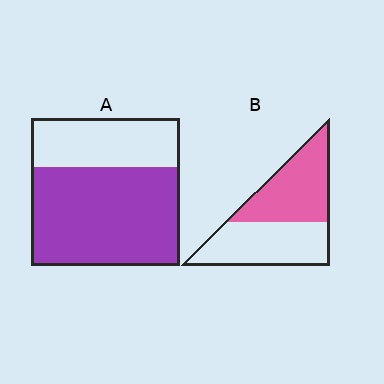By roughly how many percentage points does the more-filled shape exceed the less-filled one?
By roughly 15 percentage points (A over B).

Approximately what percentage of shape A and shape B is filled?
A is approximately 65% and B is approximately 50%.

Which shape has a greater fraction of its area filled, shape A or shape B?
Shape A.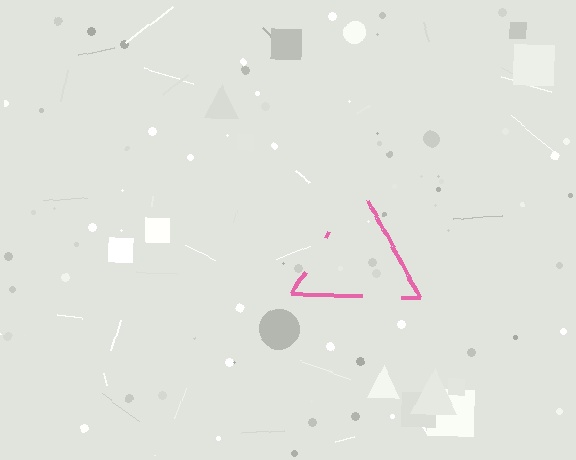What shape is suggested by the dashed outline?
The dashed outline suggests a triangle.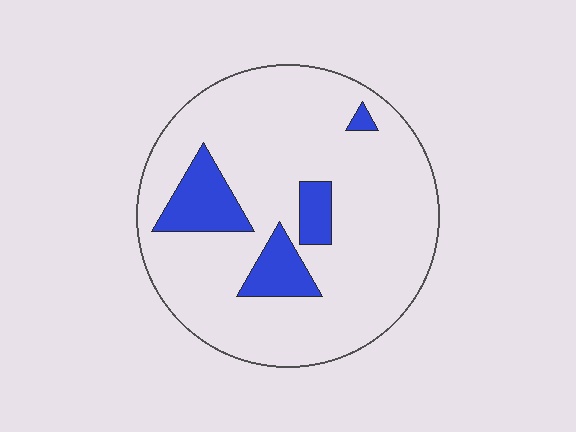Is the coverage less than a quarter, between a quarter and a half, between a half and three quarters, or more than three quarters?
Less than a quarter.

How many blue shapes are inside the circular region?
4.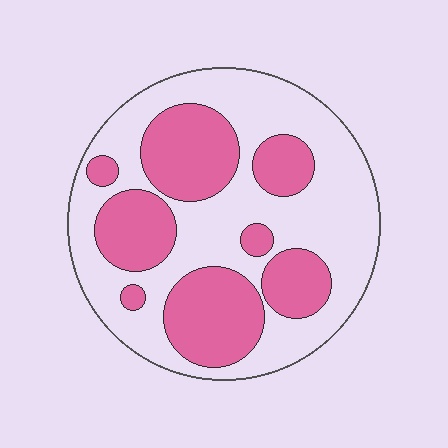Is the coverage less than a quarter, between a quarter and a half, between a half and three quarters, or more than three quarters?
Between a quarter and a half.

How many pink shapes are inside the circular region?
8.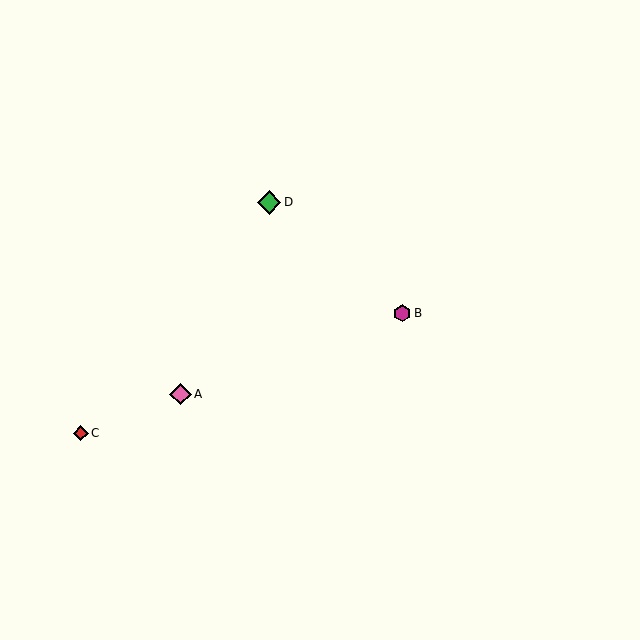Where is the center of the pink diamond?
The center of the pink diamond is at (180, 394).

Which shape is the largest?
The green diamond (labeled D) is the largest.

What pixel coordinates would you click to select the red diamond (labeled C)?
Click at (81, 433) to select the red diamond C.